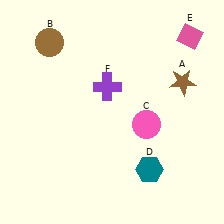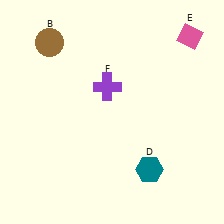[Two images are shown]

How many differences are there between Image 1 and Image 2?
There are 2 differences between the two images.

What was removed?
The pink circle (C), the brown star (A) were removed in Image 2.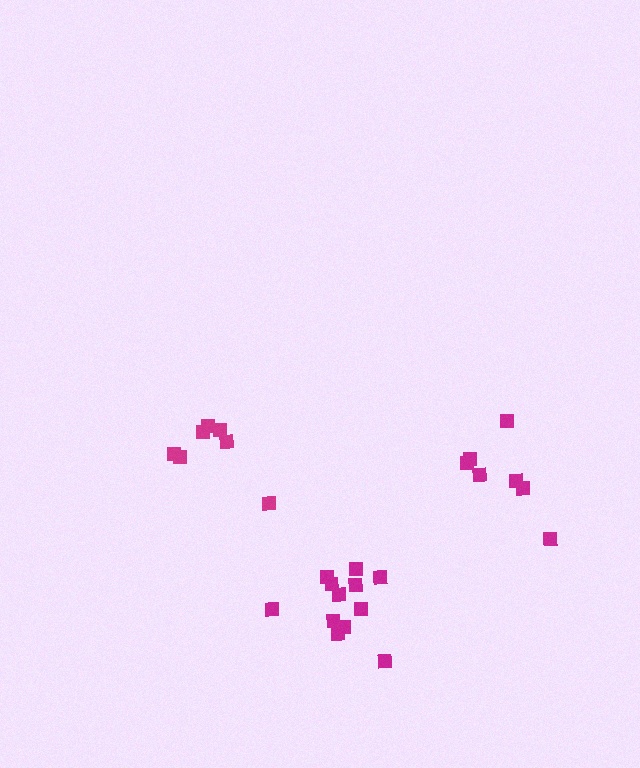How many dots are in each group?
Group 1: 7 dots, Group 2: 7 dots, Group 3: 12 dots (26 total).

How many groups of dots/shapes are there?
There are 3 groups.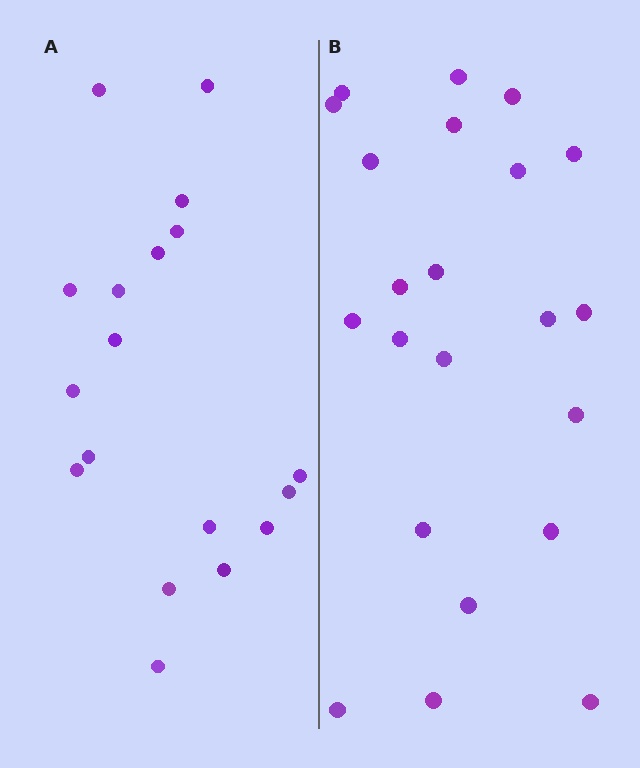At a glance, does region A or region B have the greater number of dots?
Region B (the right region) has more dots.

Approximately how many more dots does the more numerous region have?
Region B has about 4 more dots than region A.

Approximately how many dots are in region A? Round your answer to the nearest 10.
About 20 dots. (The exact count is 18, which rounds to 20.)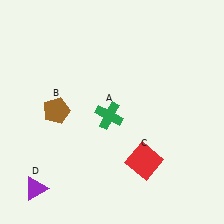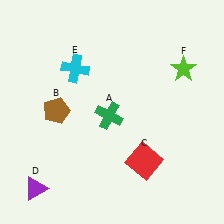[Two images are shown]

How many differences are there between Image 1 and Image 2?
There are 2 differences between the two images.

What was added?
A cyan cross (E), a lime star (F) were added in Image 2.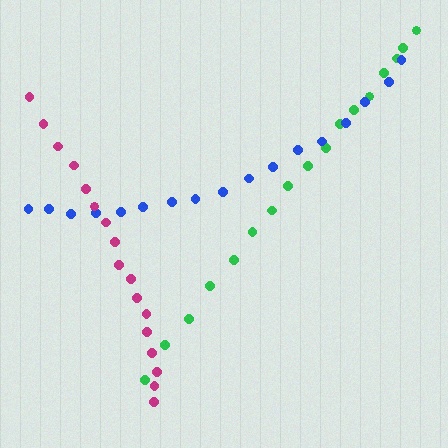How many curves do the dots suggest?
There are 3 distinct paths.